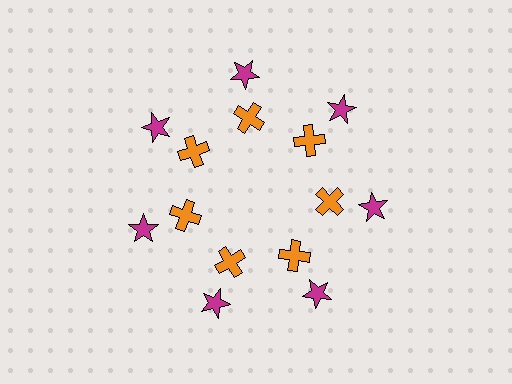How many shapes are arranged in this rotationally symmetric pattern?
There are 14 shapes, arranged in 7 groups of 2.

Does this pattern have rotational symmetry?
Yes, this pattern has 7-fold rotational symmetry. It looks the same after rotating 51 degrees around the center.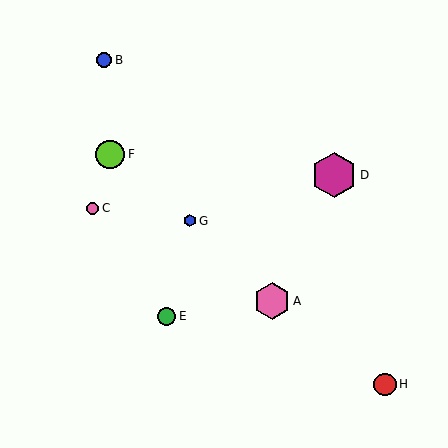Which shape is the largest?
The magenta hexagon (labeled D) is the largest.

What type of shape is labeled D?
Shape D is a magenta hexagon.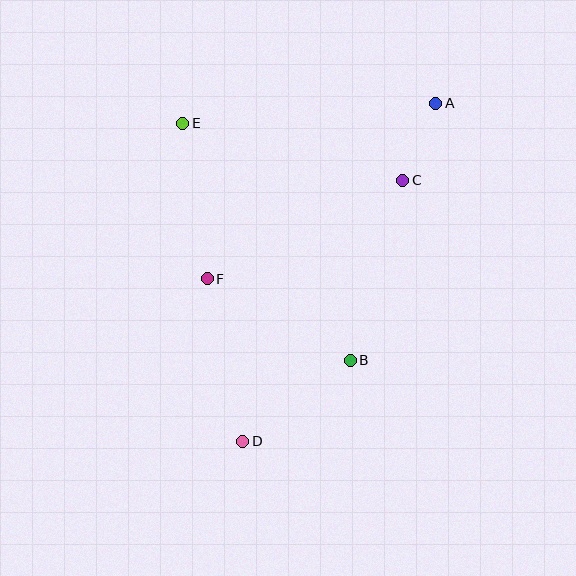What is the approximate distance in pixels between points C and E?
The distance between C and E is approximately 228 pixels.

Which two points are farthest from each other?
Points A and D are farthest from each other.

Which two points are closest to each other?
Points A and C are closest to each other.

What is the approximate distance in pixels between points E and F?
The distance between E and F is approximately 158 pixels.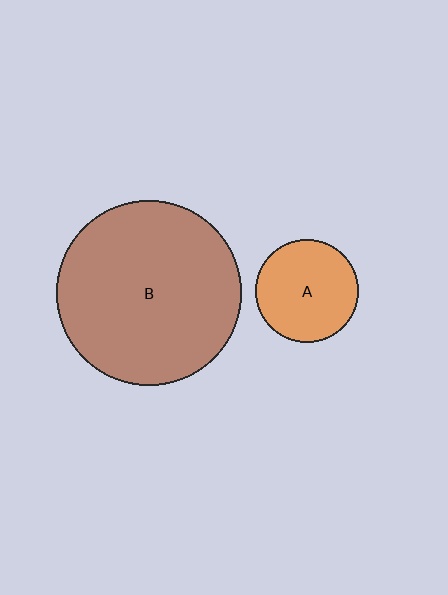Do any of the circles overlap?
No, none of the circles overlap.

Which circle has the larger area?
Circle B (brown).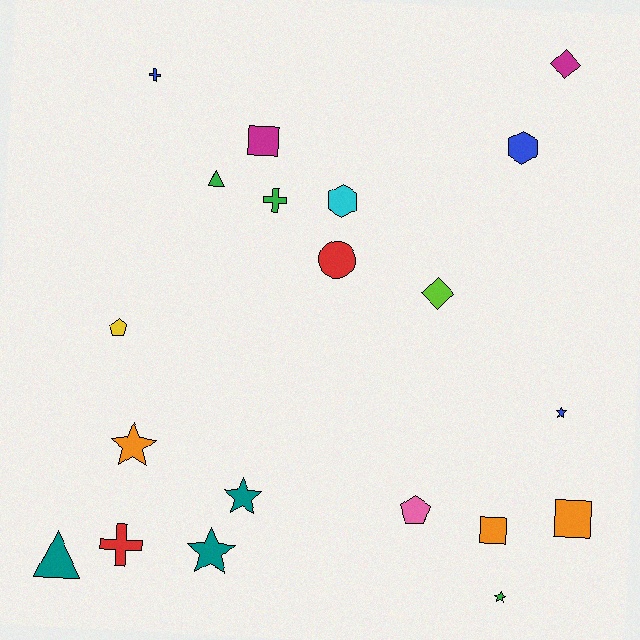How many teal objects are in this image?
There are 3 teal objects.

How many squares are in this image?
There are 3 squares.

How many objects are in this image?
There are 20 objects.